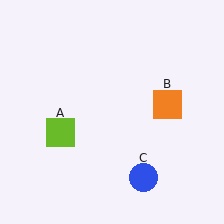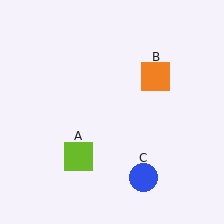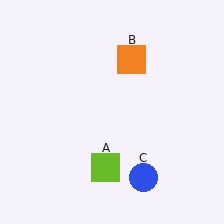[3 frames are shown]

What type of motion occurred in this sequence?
The lime square (object A), orange square (object B) rotated counterclockwise around the center of the scene.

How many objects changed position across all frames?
2 objects changed position: lime square (object A), orange square (object B).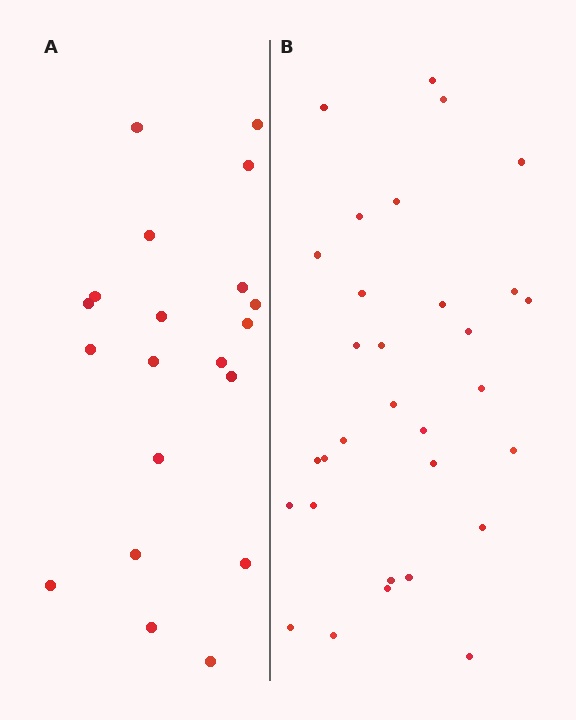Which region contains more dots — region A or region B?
Region B (the right region) has more dots.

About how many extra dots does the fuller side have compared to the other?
Region B has roughly 12 or so more dots than region A.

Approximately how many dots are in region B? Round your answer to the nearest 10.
About 30 dots. (The exact count is 31, which rounds to 30.)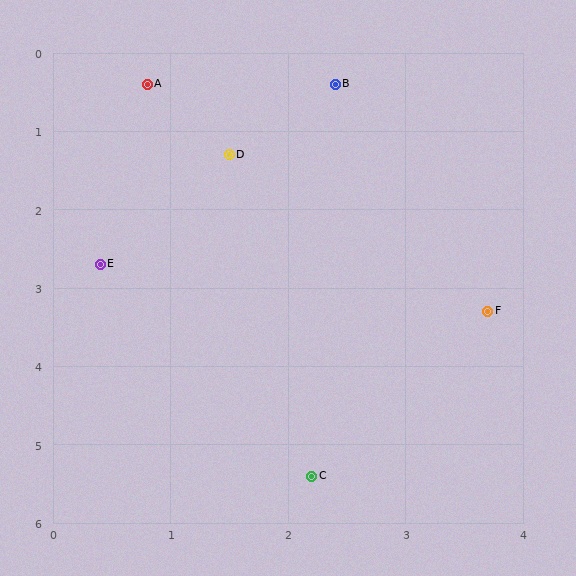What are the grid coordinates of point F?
Point F is at approximately (3.7, 3.3).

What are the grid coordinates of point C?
Point C is at approximately (2.2, 5.4).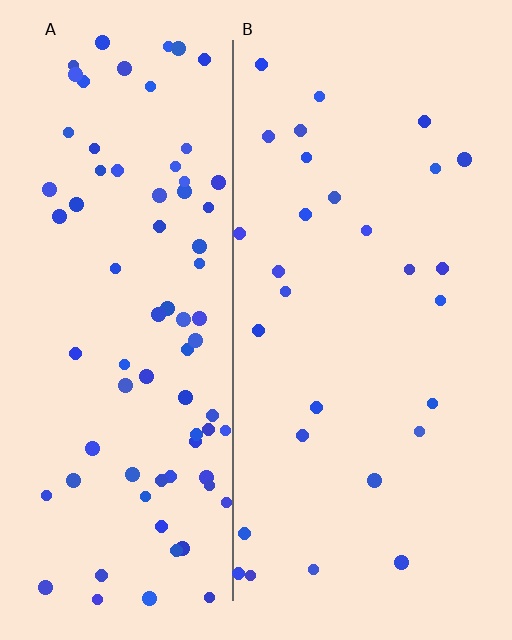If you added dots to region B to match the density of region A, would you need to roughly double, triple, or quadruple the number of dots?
Approximately triple.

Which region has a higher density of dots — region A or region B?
A (the left).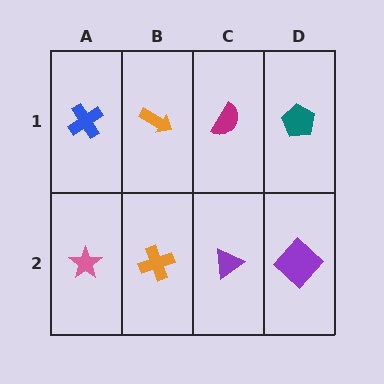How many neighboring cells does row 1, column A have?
2.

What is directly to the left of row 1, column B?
A blue cross.